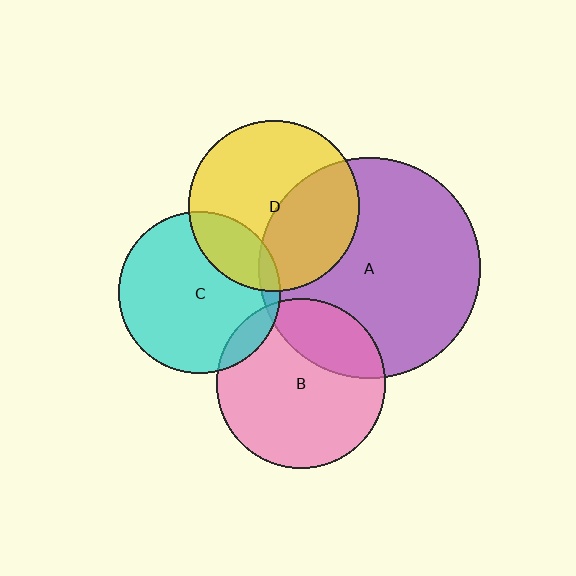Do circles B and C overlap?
Yes.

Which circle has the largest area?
Circle A (purple).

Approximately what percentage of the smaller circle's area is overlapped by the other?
Approximately 10%.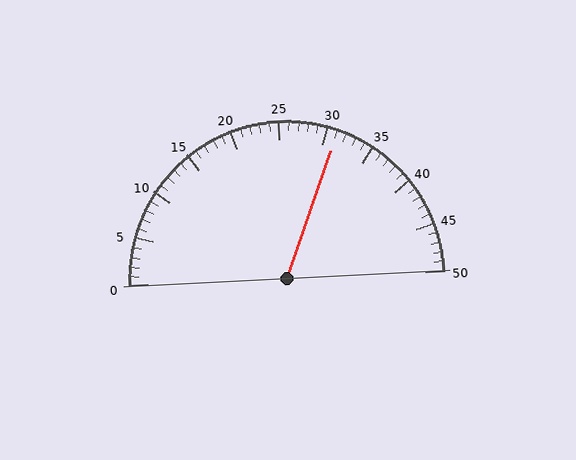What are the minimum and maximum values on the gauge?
The gauge ranges from 0 to 50.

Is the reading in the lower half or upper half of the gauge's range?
The reading is in the upper half of the range (0 to 50).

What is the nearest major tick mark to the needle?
The nearest major tick mark is 30.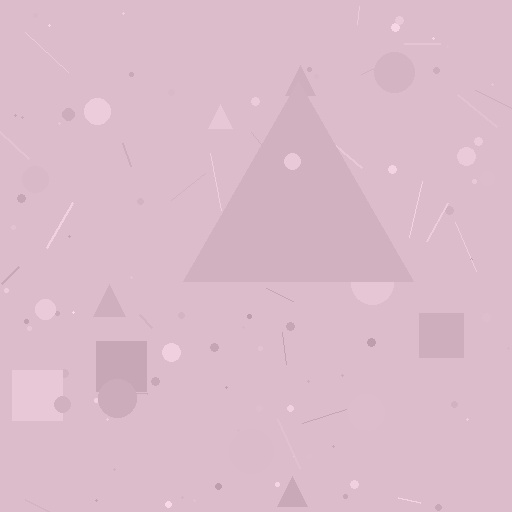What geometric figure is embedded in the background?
A triangle is embedded in the background.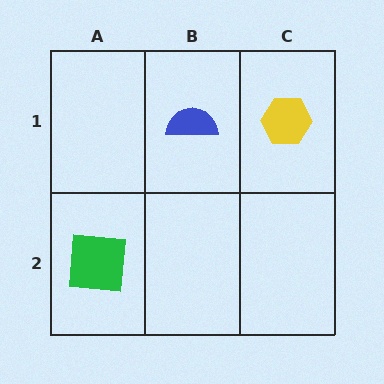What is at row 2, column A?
A green square.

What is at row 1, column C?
A yellow hexagon.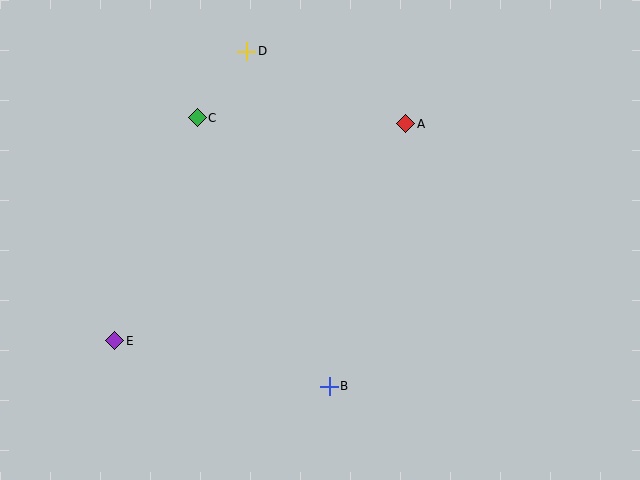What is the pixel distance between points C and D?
The distance between C and D is 83 pixels.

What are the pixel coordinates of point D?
Point D is at (247, 51).